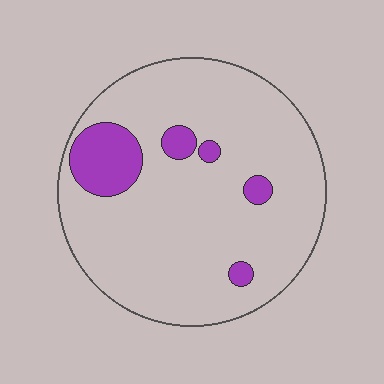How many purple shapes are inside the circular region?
5.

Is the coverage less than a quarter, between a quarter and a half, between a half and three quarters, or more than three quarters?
Less than a quarter.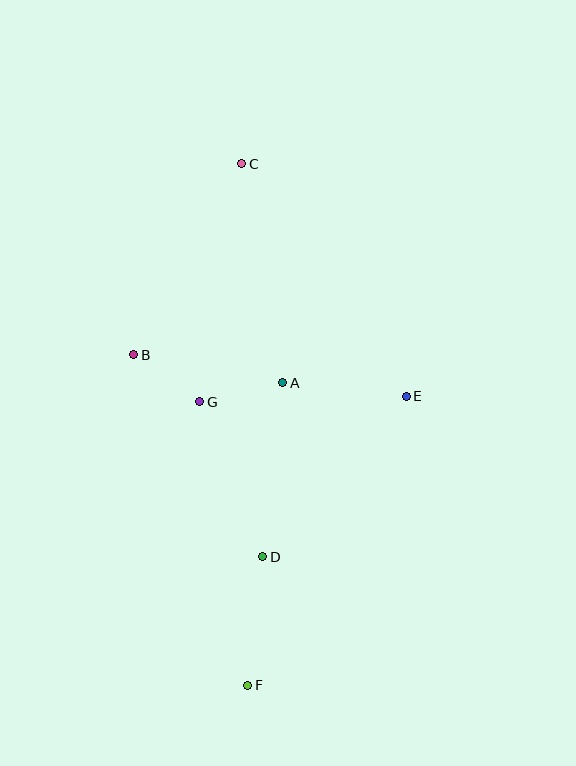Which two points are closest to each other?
Points B and G are closest to each other.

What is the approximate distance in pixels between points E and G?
The distance between E and G is approximately 207 pixels.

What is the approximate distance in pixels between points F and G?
The distance between F and G is approximately 287 pixels.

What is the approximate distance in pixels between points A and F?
The distance between A and F is approximately 304 pixels.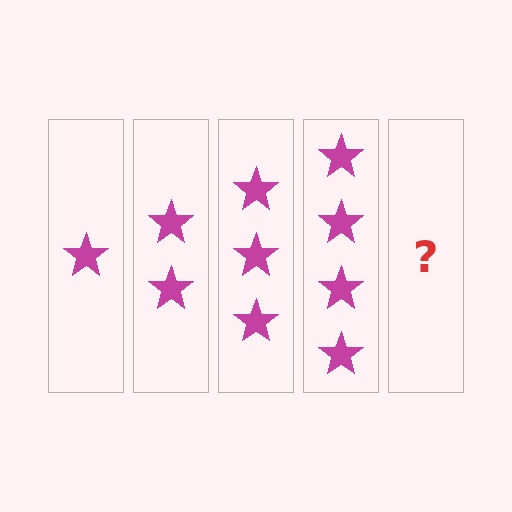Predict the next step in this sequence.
The next step is 5 stars.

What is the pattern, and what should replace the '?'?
The pattern is that each step adds one more star. The '?' should be 5 stars.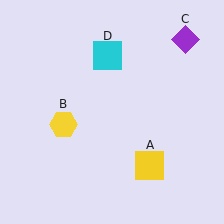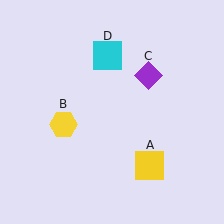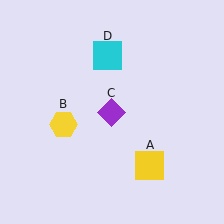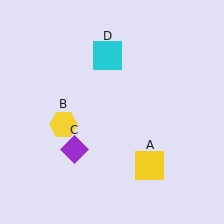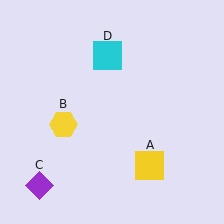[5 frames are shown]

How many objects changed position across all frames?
1 object changed position: purple diamond (object C).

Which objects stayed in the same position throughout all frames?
Yellow square (object A) and yellow hexagon (object B) and cyan square (object D) remained stationary.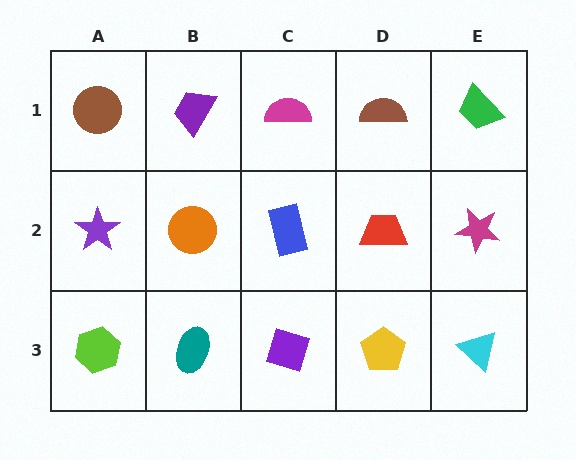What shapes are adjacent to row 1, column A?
A purple star (row 2, column A), a purple trapezoid (row 1, column B).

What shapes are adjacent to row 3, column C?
A blue rectangle (row 2, column C), a teal ellipse (row 3, column B), a yellow pentagon (row 3, column D).